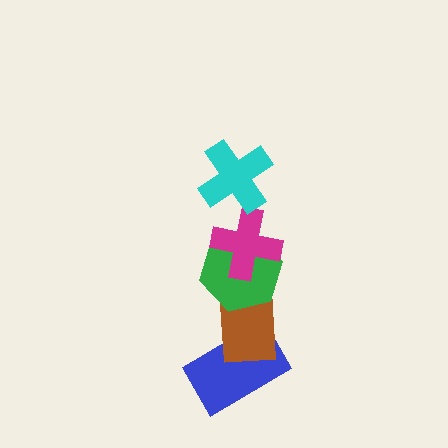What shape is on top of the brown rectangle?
The green hexagon is on top of the brown rectangle.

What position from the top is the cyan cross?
The cyan cross is 1st from the top.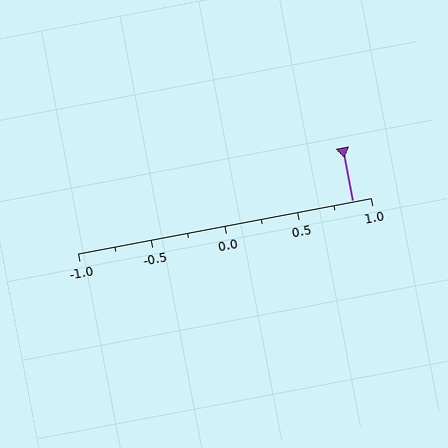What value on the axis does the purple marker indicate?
The marker indicates approximately 0.88.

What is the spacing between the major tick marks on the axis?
The major ticks are spaced 0.5 apart.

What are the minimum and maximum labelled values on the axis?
The axis runs from -1.0 to 1.0.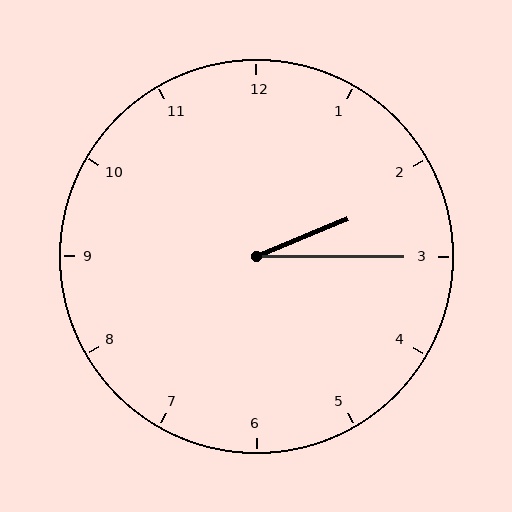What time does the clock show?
2:15.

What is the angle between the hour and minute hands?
Approximately 22 degrees.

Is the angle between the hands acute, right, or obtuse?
It is acute.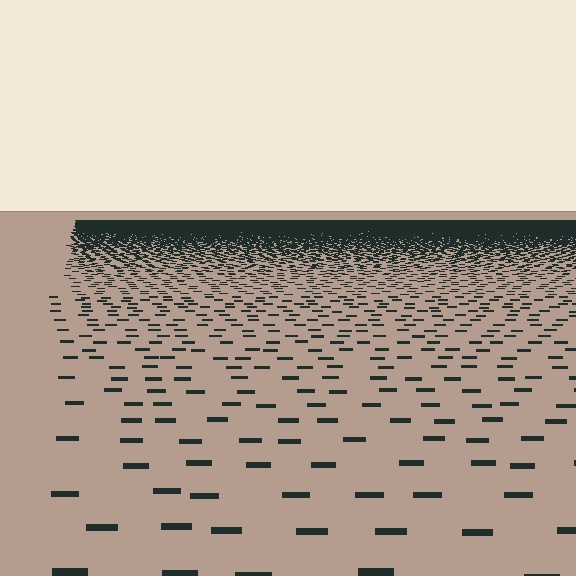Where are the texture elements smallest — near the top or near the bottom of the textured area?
Near the top.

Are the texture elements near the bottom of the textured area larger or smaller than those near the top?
Larger. Near the bottom, elements are closer to the viewer and appear at a bigger on-screen size.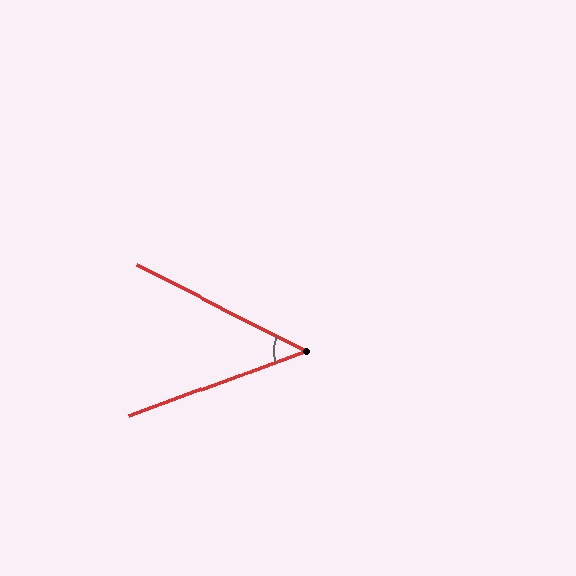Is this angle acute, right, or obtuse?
It is acute.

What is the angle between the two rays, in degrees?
Approximately 47 degrees.